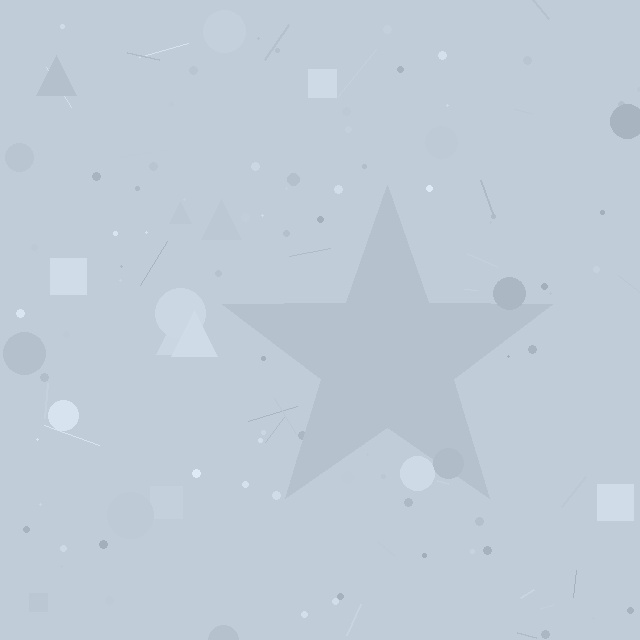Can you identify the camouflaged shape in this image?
The camouflaged shape is a star.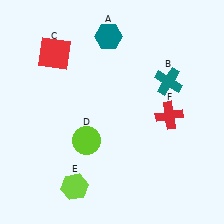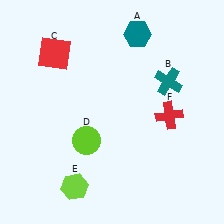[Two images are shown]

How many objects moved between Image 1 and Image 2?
1 object moved between the two images.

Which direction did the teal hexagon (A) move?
The teal hexagon (A) moved right.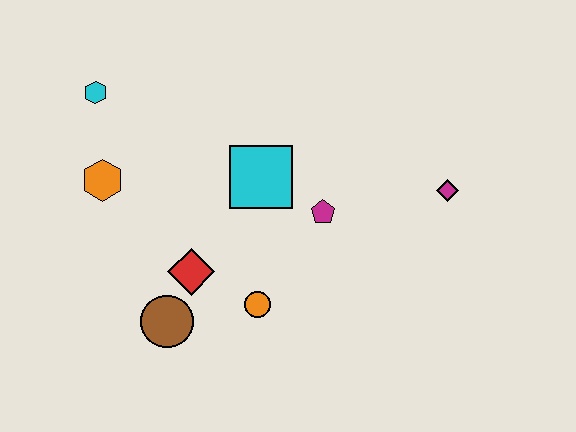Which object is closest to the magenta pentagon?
The cyan square is closest to the magenta pentagon.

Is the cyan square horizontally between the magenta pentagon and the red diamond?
Yes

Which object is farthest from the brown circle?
The magenta diamond is farthest from the brown circle.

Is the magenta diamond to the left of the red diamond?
No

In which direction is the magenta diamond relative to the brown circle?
The magenta diamond is to the right of the brown circle.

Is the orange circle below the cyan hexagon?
Yes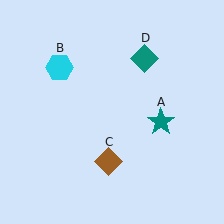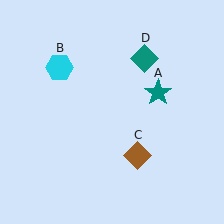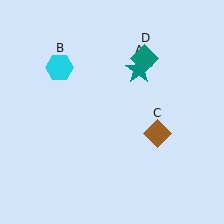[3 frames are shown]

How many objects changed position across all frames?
2 objects changed position: teal star (object A), brown diamond (object C).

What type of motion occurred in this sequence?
The teal star (object A), brown diamond (object C) rotated counterclockwise around the center of the scene.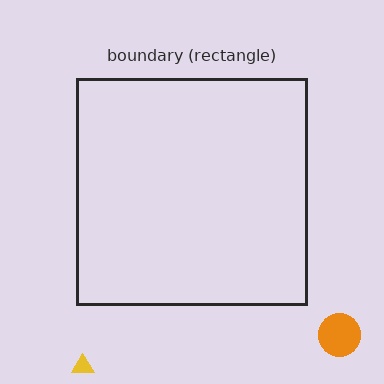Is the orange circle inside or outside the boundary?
Outside.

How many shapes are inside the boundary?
0 inside, 2 outside.